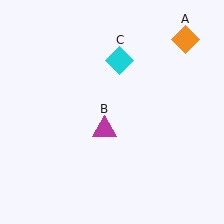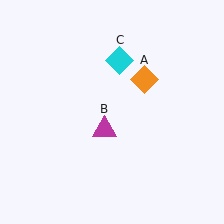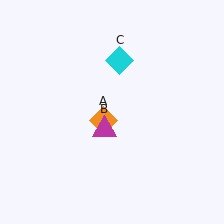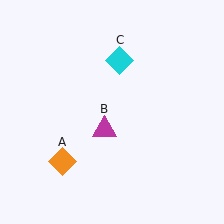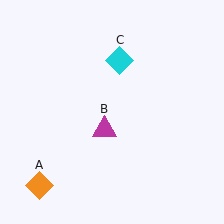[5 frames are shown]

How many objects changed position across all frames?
1 object changed position: orange diamond (object A).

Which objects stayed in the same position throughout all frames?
Magenta triangle (object B) and cyan diamond (object C) remained stationary.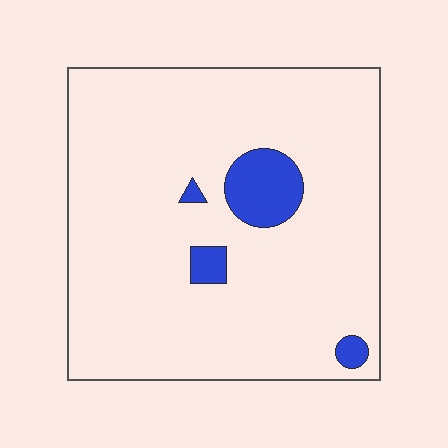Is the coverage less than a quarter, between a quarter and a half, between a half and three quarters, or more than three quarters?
Less than a quarter.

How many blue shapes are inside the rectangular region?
4.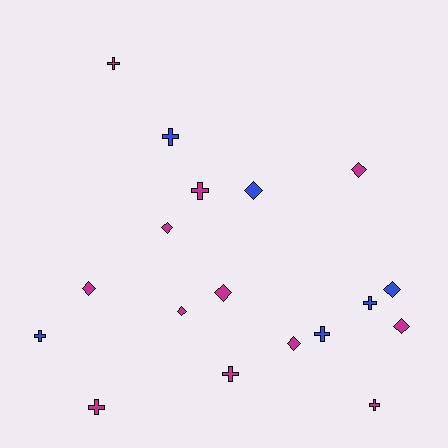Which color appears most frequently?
Magenta, with 12 objects.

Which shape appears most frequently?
Cross, with 9 objects.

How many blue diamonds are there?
There are 2 blue diamonds.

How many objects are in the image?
There are 18 objects.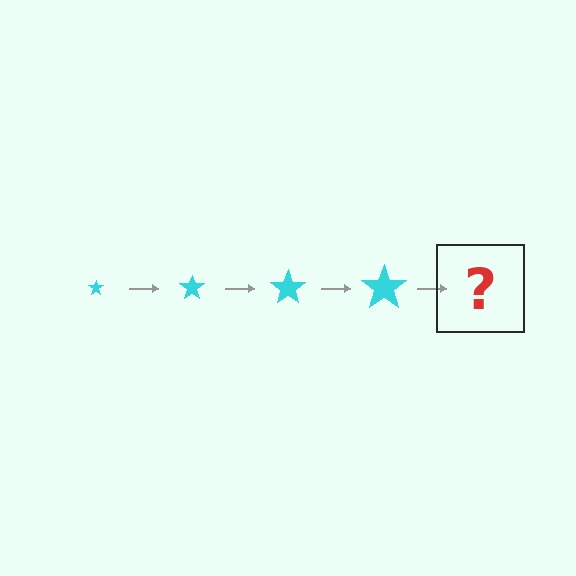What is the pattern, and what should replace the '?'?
The pattern is that the star gets progressively larger each step. The '?' should be a cyan star, larger than the previous one.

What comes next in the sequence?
The next element should be a cyan star, larger than the previous one.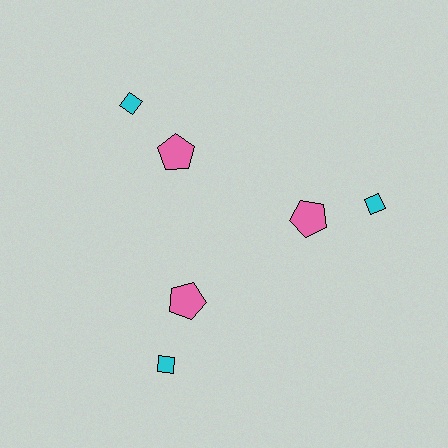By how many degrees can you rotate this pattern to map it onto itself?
The pattern maps onto itself every 120 degrees of rotation.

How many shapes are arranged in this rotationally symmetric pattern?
There are 6 shapes, arranged in 3 groups of 2.